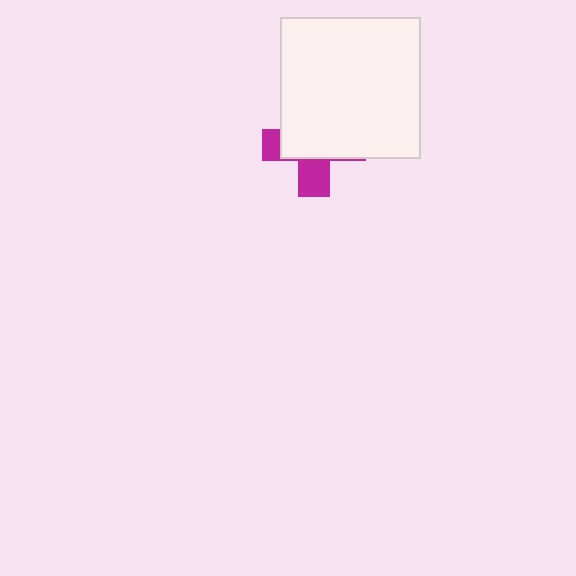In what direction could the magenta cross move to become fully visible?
The magenta cross could move down. That would shift it out from behind the white square entirely.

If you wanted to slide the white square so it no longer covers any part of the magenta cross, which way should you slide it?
Slide it up — that is the most direct way to separate the two shapes.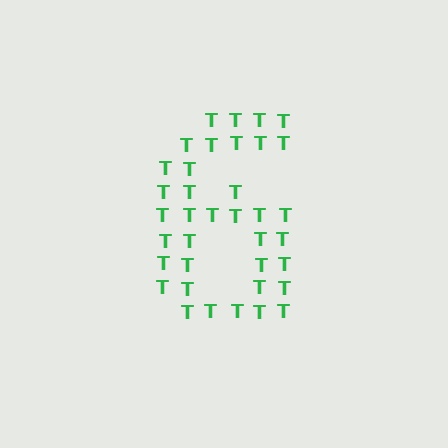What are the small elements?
The small elements are letter T's.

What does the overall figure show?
The overall figure shows the digit 6.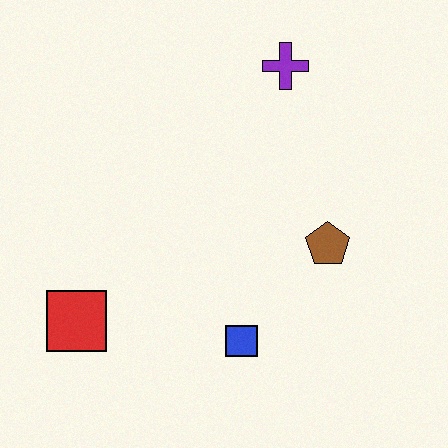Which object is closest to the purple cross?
The brown pentagon is closest to the purple cross.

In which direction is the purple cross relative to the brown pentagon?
The purple cross is above the brown pentagon.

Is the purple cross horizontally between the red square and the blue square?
No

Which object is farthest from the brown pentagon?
The red square is farthest from the brown pentagon.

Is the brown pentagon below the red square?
No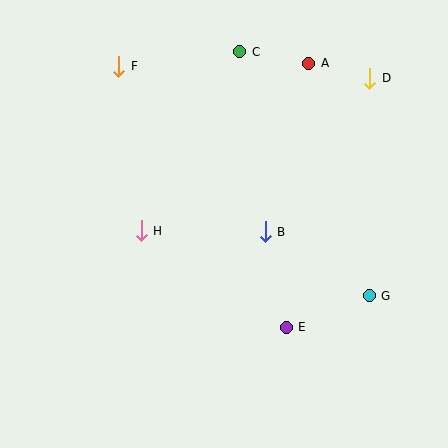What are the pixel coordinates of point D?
Point D is at (370, 78).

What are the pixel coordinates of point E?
Point E is at (286, 327).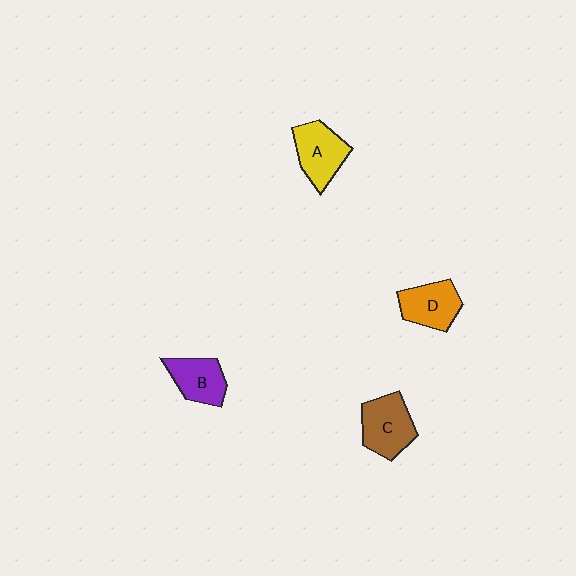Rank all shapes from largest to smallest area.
From largest to smallest: C (brown), A (yellow), D (orange), B (purple).